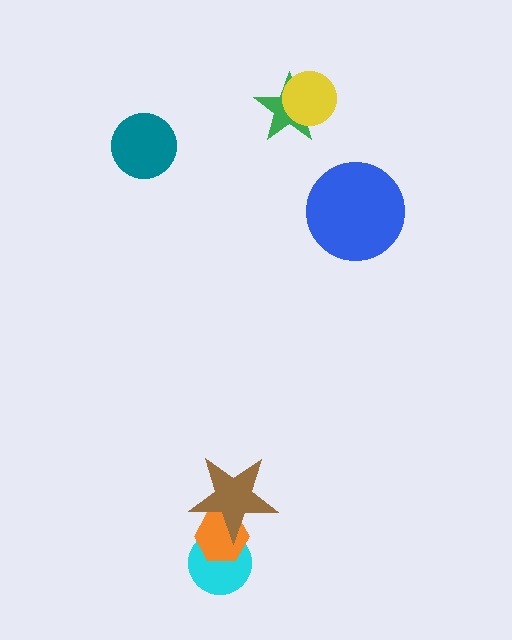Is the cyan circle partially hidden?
Yes, it is partially covered by another shape.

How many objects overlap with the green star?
1 object overlaps with the green star.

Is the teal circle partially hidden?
No, no other shape covers it.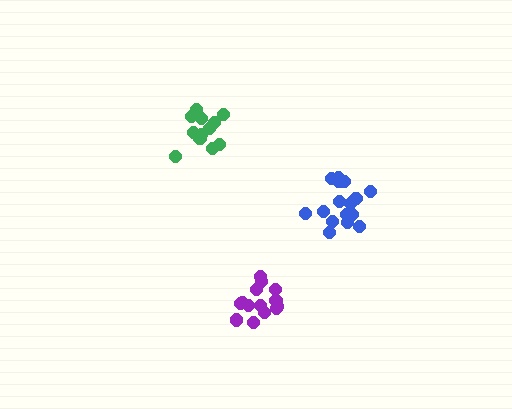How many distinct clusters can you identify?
There are 3 distinct clusters.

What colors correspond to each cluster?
The clusters are colored: green, purple, blue.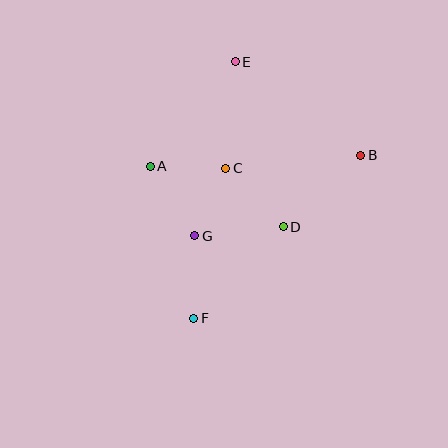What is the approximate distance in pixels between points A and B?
The distance between A and B is approximately 211 pixels.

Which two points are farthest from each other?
Points E and F are farthest from each other.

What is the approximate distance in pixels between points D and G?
The distance between D and G is approximately 89 pixels.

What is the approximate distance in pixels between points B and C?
The distance between B and C is approximately 136 pixels.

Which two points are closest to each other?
Points C and G are closest to each other.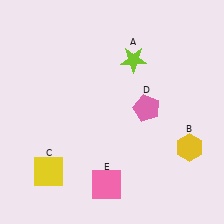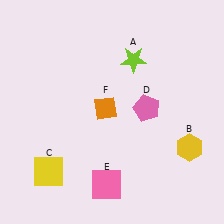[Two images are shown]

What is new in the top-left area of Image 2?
An orange diamond (F) was added in the top-left area of Image 2.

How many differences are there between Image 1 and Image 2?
There is 1 difference between the two images.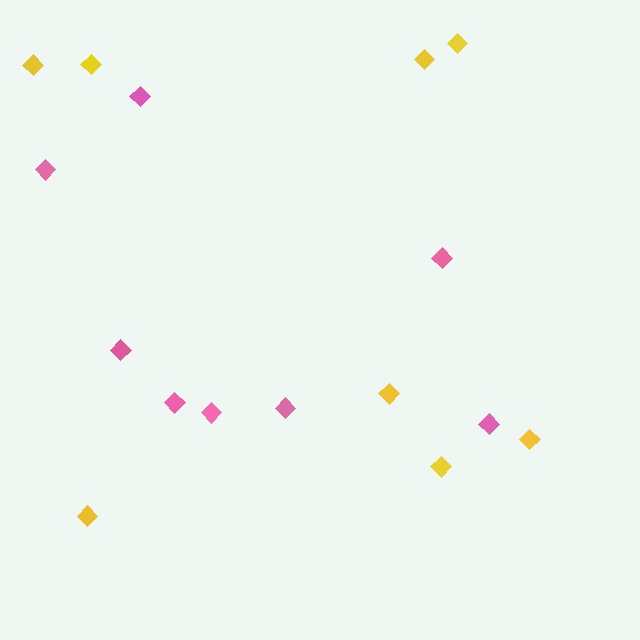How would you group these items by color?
There are 2 groups: one group of pink diamonds (8) and one group of yellow diamonds (8).